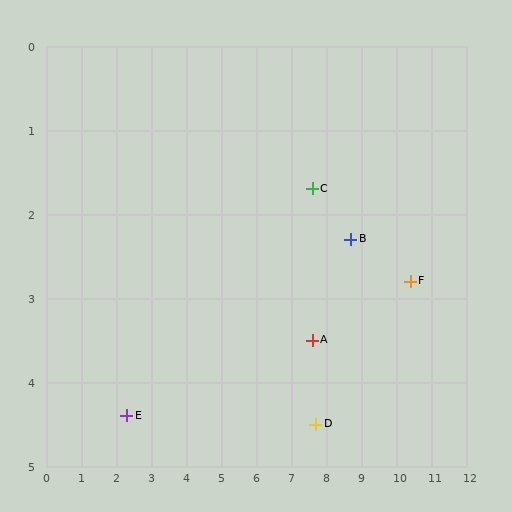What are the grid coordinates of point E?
Point E is at approximately (2.3, 4.4).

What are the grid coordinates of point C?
Point C is at approximately (7.6, 1.7).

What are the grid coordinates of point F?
Point F is at approximately (10.4, 2.8).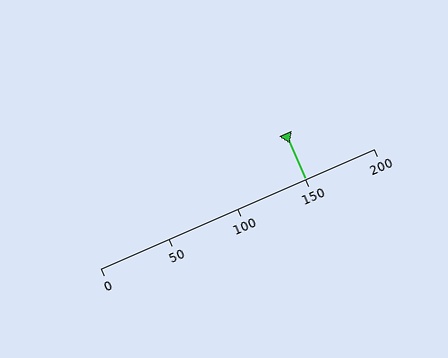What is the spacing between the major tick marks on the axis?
The major ticks are spaced 50 apart.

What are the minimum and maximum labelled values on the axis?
The axis runs from 0 to 200.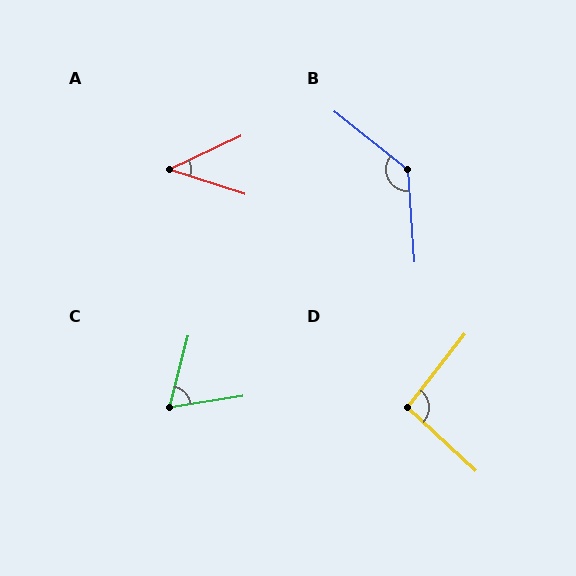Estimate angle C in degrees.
Approximately 67 degrees.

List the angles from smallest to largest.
A (43°), C (67°), D (95°), B (132°).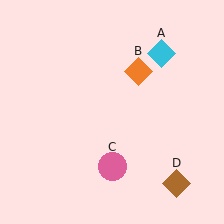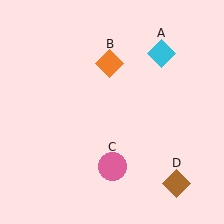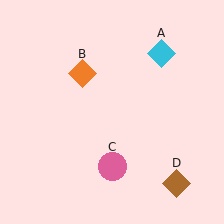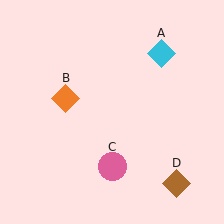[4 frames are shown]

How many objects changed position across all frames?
1 object changed position: orange diamond (object B).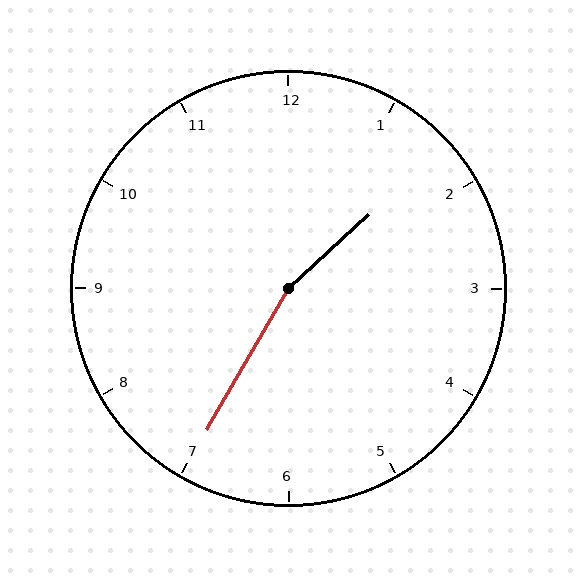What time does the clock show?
1:35.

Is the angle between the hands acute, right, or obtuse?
It is obtuse.